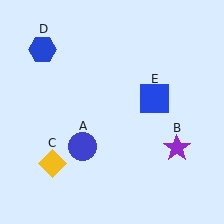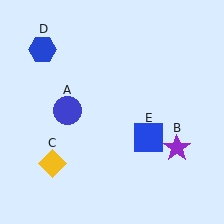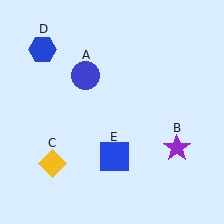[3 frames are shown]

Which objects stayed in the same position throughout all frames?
Purple star (object B) and yellow diamond (object C) and blue hexagon (object D) remained stationary.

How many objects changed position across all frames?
2 objects changed position: blue circle (object A), blue square (object E).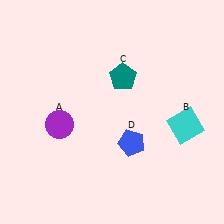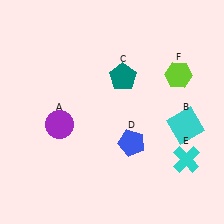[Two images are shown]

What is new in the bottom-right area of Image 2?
A cyan cross (E) was added in the bottom-right area of Image 2.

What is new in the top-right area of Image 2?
A lime hexagon (F) was added in the top-right area of Image 2.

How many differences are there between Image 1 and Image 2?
There are 2 differences between the two images.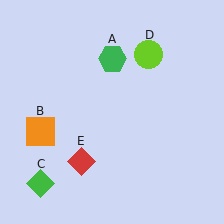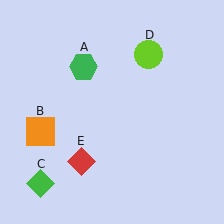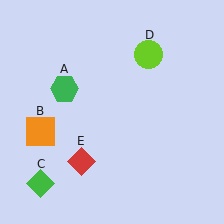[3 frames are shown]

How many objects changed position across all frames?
1 object changed position: green hexagon (object A).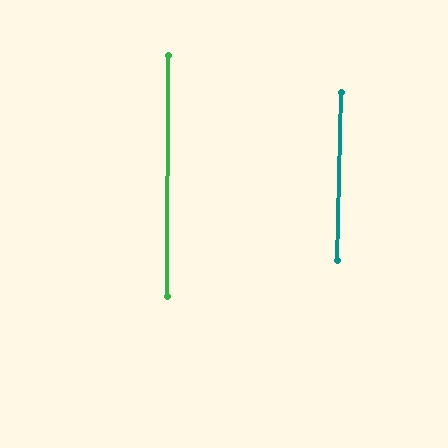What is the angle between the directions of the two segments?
Approximately 1 degree.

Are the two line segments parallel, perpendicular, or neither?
Parallel — their directions differ by only 0.9°.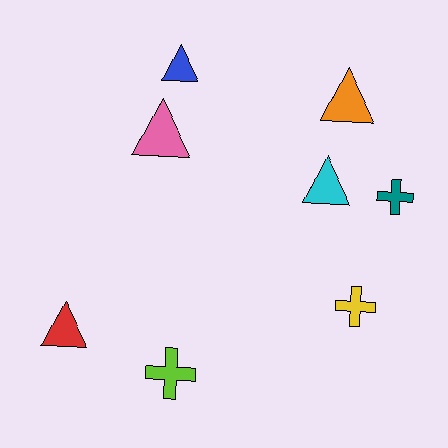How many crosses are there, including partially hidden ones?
There are 3 crosses.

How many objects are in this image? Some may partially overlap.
There are 8 objects.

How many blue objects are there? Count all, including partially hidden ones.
There is 1 blue object.